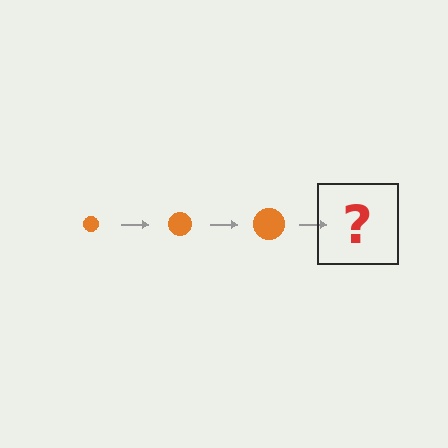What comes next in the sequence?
The next element should be an orange circle, larger than the previous one.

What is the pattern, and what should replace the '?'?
The pattern is that the circle gets progressively larger each step. The '?' should be an orange circle, larger than the previous one.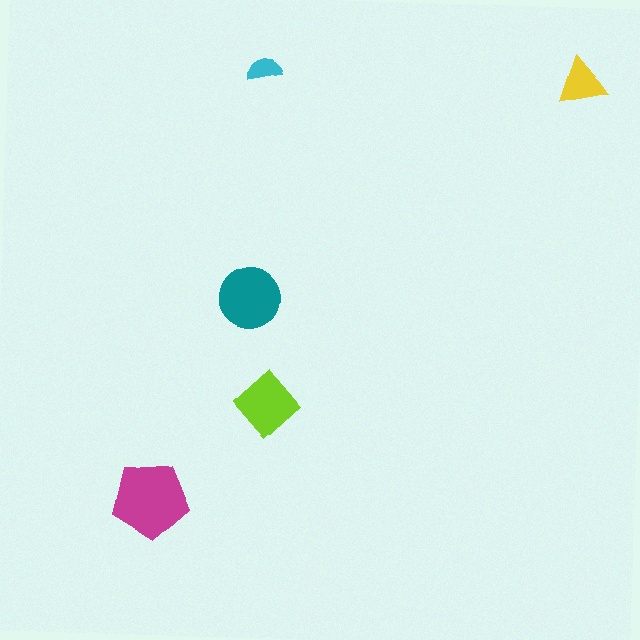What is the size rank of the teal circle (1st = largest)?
2nd.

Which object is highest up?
The cyan semicircle is topmost.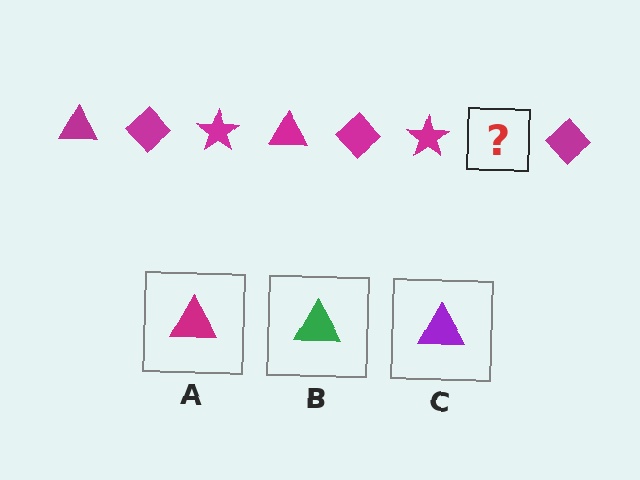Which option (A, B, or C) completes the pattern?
A.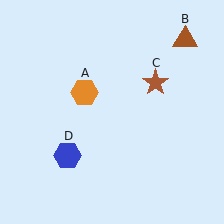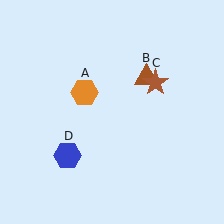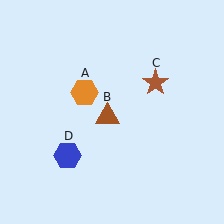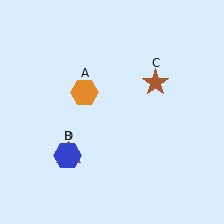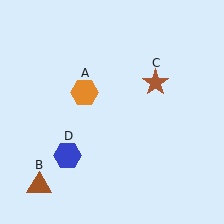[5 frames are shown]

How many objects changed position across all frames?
1 object changed position: brown triangle (object B).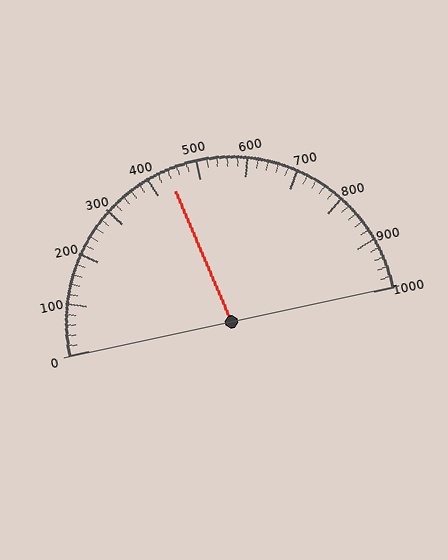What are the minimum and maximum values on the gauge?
The gauge ranges from 0 to 1000.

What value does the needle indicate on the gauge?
The needle indicates approximately 440.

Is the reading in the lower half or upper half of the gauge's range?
The reading is in the lower half of the range (0 to 1000).